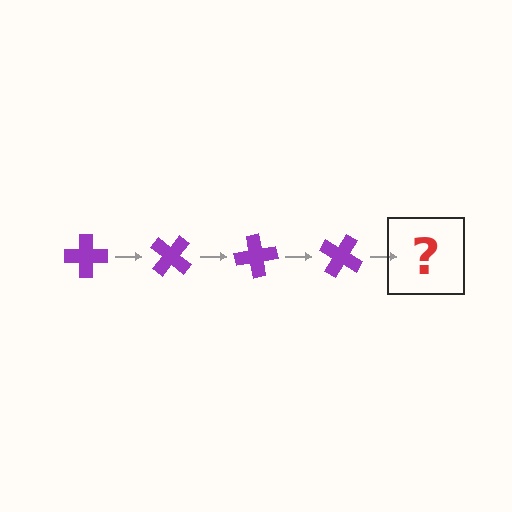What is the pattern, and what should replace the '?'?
The pattern is that the cross rotates 40 degrees each step. The '?' should be a purple cross rotated 160 degrees.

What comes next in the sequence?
The next element should be a purple cross rotated 160 degrees.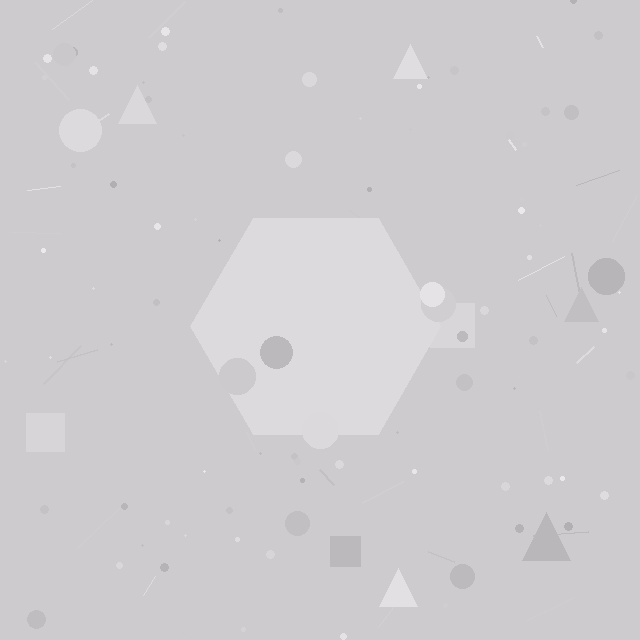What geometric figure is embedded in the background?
A hexagon is embedded in the background.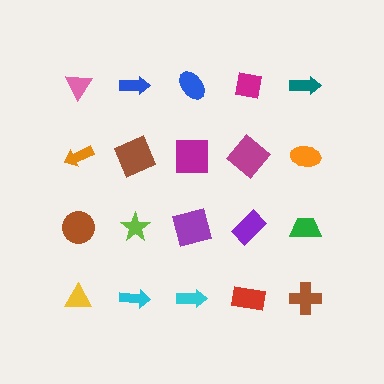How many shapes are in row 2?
5 shapes.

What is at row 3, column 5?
A green trapezoid.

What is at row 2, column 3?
A magenta square.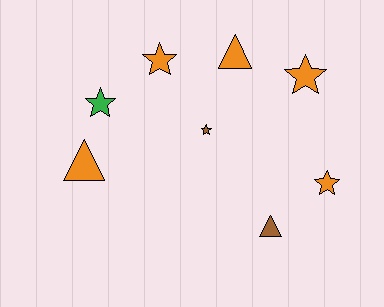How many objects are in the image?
There are 8 objects.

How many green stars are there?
There is 1 green star.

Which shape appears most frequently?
Star, with 5 objects.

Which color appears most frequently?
Orange, with 5 objects.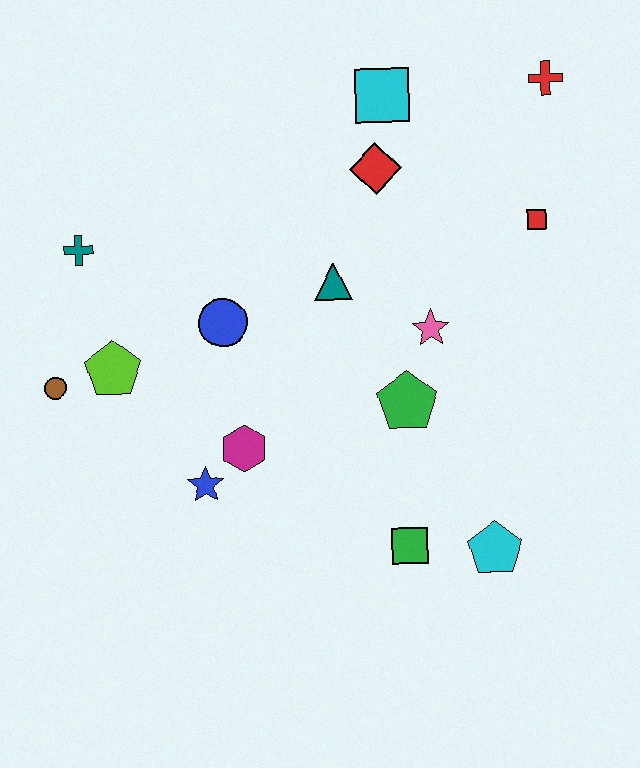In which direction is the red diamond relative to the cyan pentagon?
The red diamond is above the cyan pentagon.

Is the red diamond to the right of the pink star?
No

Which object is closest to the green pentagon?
The pink star is closest to the green pentagon.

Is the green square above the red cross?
No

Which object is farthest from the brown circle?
The red cross is farthest from the brown circle.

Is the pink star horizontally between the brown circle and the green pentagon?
No